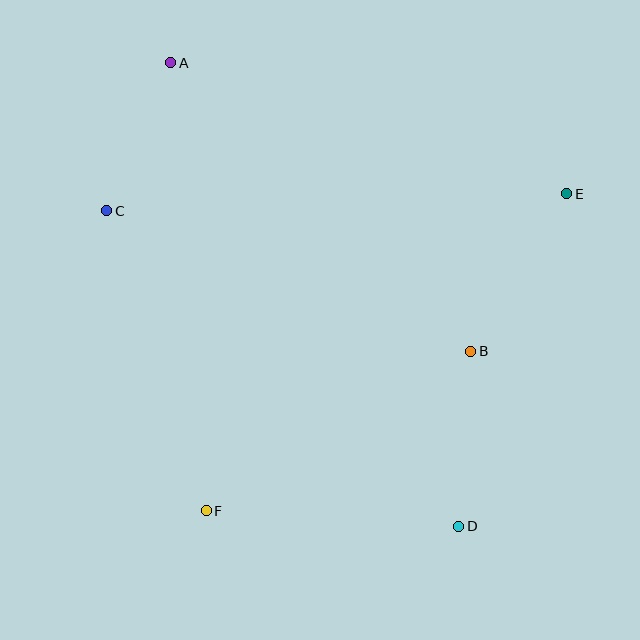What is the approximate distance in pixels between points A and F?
The distance between A and F is approximately 449 pixels.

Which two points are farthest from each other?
Points A and D are farthest from each other.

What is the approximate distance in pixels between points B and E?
The distance between B and E is approximately 185 pixels.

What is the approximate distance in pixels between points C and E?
The distance between C and E is approximately 460 pixels.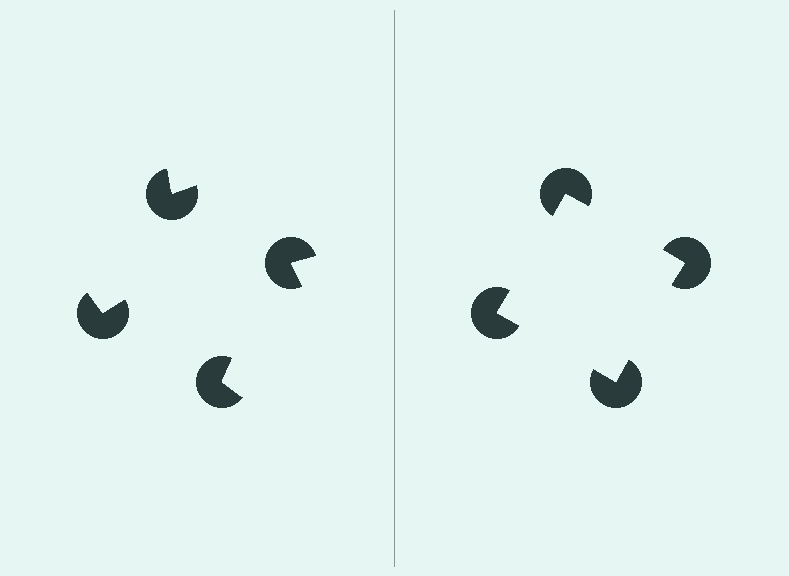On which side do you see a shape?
An illusory square appears on the right side. On the left side the wedge cuts are rotated, so no coherent shape forms.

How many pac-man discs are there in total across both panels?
8 — 4 on each side.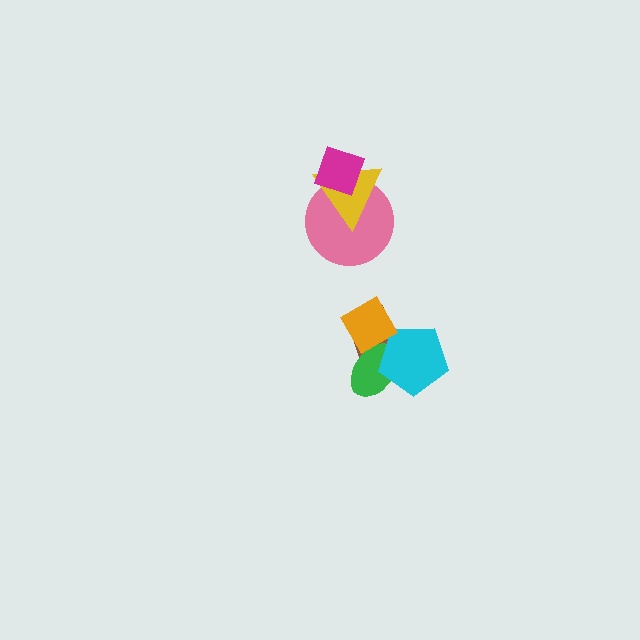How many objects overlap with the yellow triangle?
2 objects overlap with the yellow triangle.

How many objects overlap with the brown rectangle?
3 objects overlap with the brown rectangle.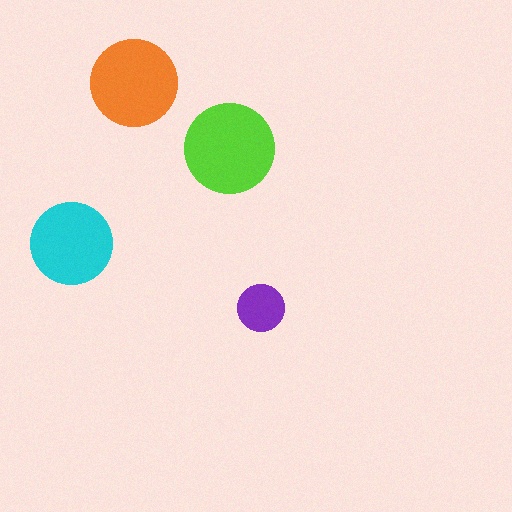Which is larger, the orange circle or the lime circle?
The lime one.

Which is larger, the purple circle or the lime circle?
The lime one.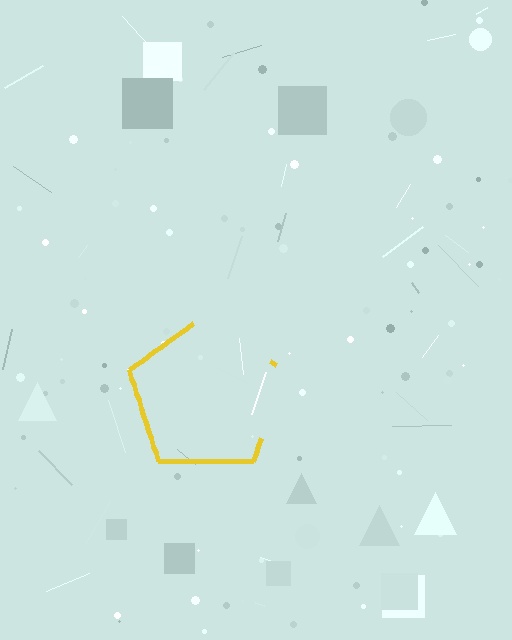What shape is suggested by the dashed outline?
The dashed outline suggests a pentagon.